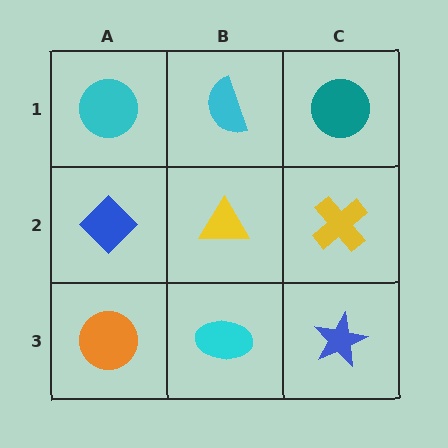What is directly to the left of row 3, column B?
An orange circle.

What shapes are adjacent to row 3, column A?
A blue diamond (row 2, column A), a cyan ellipse (row 3, column B).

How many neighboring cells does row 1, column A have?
2.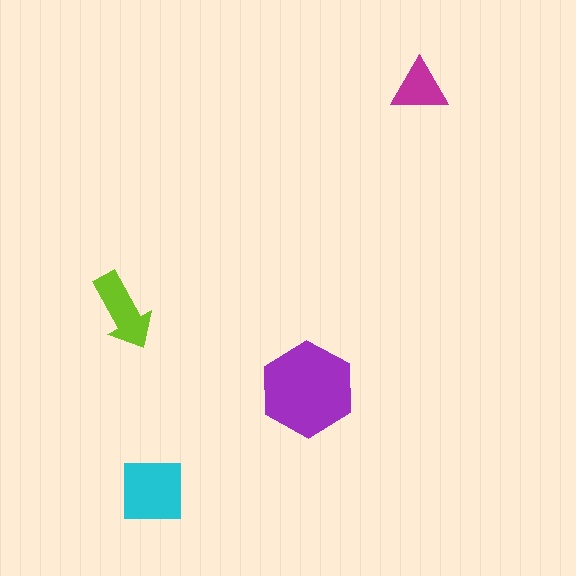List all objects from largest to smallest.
The purple hexagon, the cyan square, the lime arrow, the magenta triangle.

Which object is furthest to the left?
The lime arrow is leftmost.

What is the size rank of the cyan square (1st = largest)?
2nd.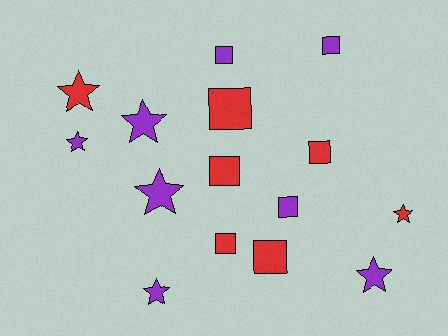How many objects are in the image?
There are 15 objects.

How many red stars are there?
There are 2 red stars.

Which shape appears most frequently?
Square, with 8 objects.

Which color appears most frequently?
Purple, with 8 objects.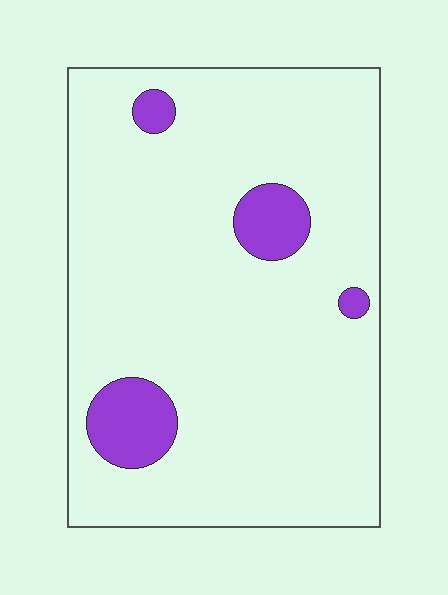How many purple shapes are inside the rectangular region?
4.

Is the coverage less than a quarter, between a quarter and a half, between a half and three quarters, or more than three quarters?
Less than a quarter.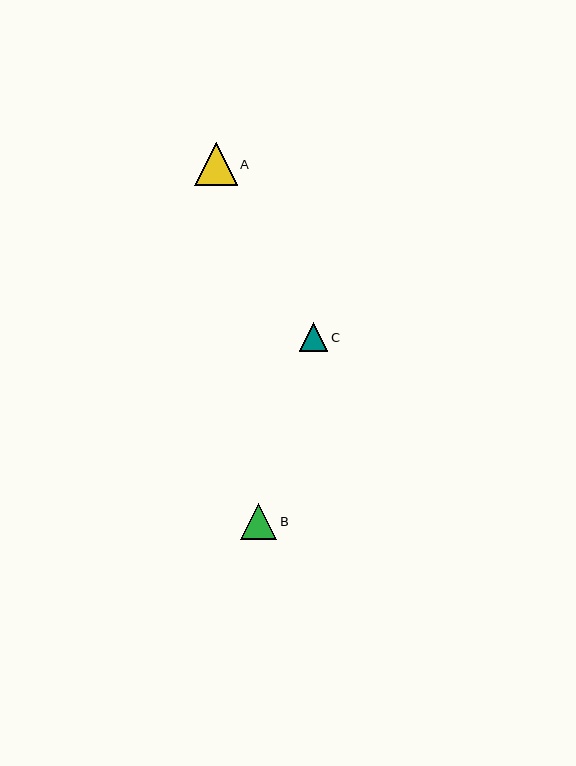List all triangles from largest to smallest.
From largest to smallest: A, B, C.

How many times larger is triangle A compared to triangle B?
Triangle A is approximately 1.2 times the size of triangle B.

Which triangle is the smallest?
Triangle C is the smallest with a size of approximately 28 pixels.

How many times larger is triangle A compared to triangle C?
Triangle A is approximately 1.5 times the size of triangle C.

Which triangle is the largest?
Triangle A is the largest with a size of approximately 42 pixels.